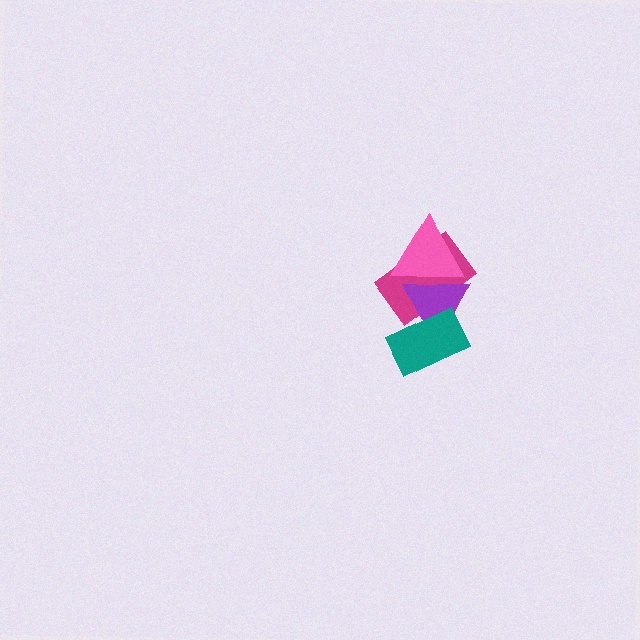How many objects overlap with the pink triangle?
2 objects overlap with the pink triangle.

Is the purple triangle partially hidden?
Yes, it is partially covered by another shape.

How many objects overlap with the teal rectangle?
2 objects overlap with the teal rectangle.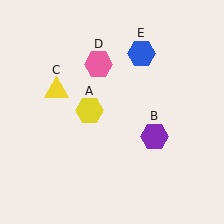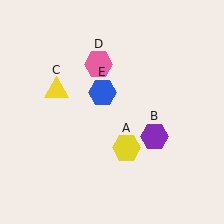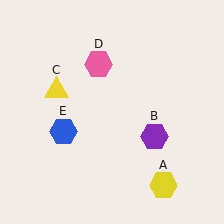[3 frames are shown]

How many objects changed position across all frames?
2 objects changed position: yellow hexagon (object A), blue hexagon (object E).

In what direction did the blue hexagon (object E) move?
The blue hexagon (object E) moved down and to the left.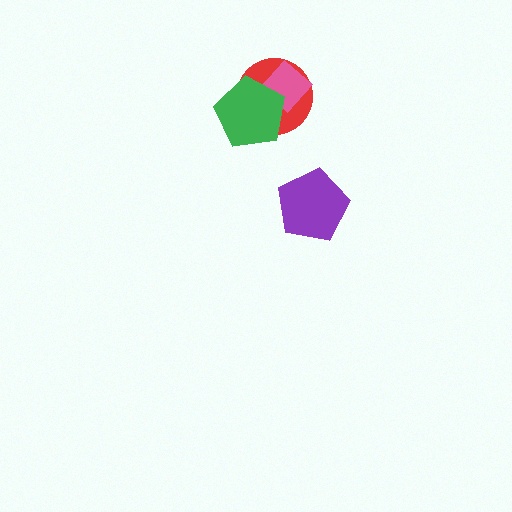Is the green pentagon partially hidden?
No, no other shape covers it.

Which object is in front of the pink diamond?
The green pentagon is in front of the pink diamond.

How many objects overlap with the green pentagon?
2 objects overlap with the green pentagon.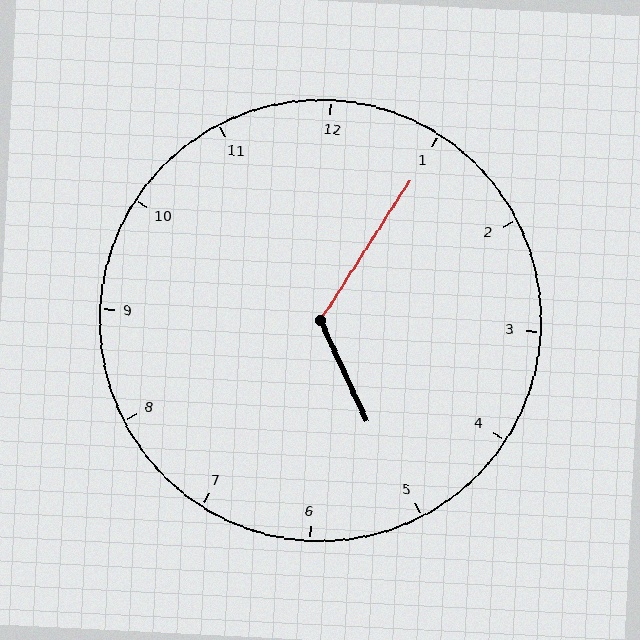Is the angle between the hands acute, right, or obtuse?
It is obtuse.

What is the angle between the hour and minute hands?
Approximately 122 degrees.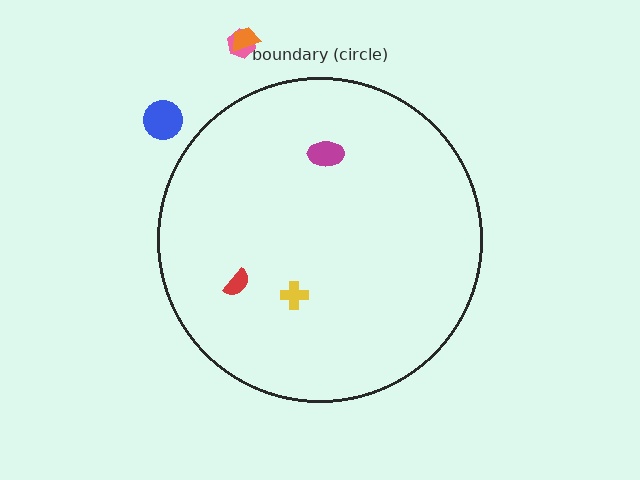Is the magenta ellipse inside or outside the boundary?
Inside.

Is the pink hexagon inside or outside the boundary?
Outside.